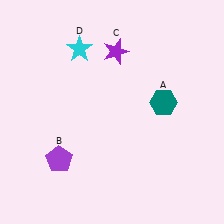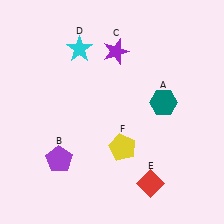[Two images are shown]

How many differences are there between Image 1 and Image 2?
There are 2 differences between the two images.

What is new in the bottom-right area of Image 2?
A yellow pentagon (F) was added in the bottom-right area of Image 2.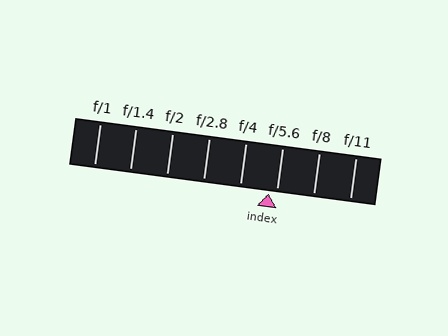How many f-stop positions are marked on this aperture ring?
There are 8 f-stop positions marked.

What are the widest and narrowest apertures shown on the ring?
The widest aperture shown is f/1 and the narrowest is f/11.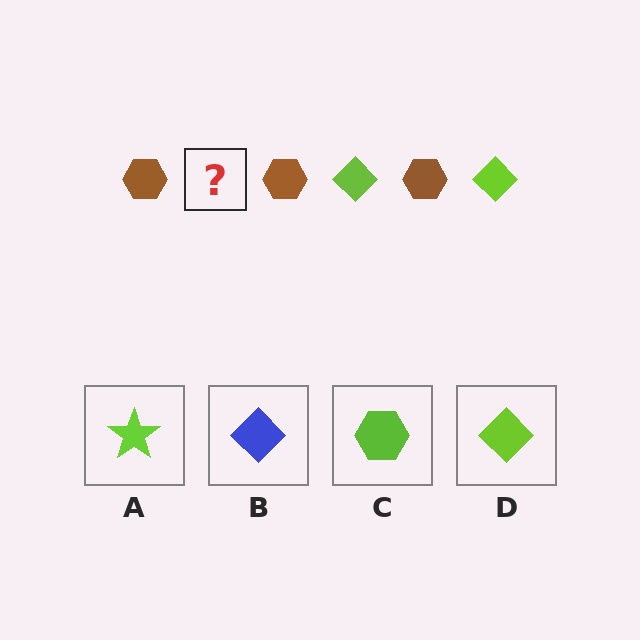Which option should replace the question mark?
Option D.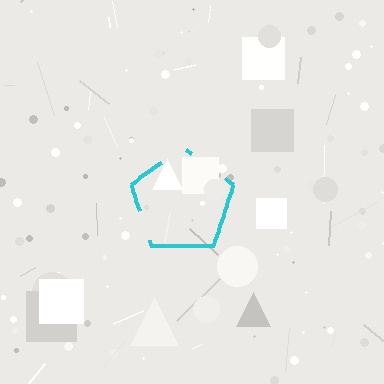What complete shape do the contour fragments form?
The contour fragments form a pentagon.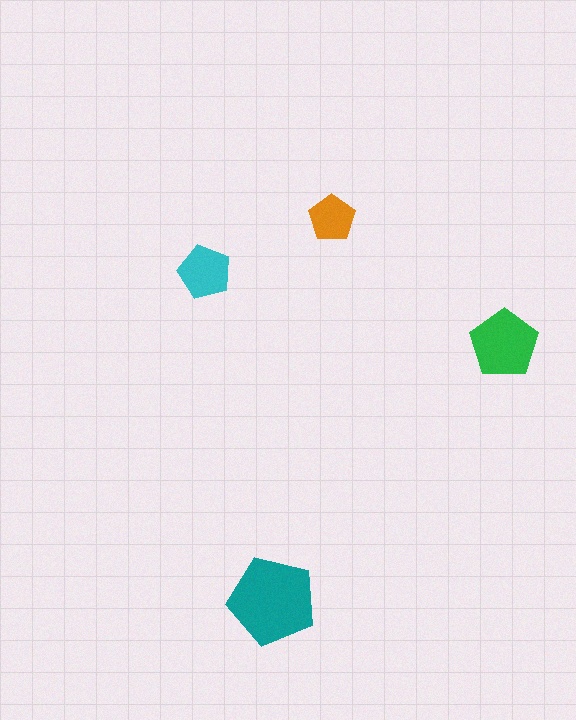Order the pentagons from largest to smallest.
the teal one, the green one, the cyan one, the orange one.